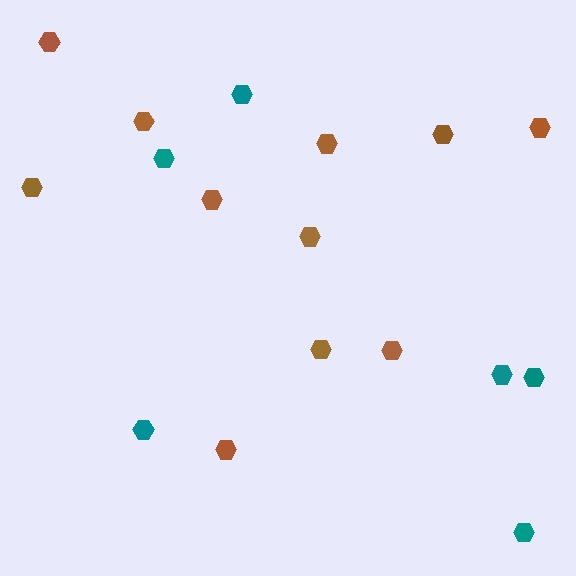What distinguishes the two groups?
There are 2 groups: one group of teal hexagons (6) and one group of brown hexagons (11).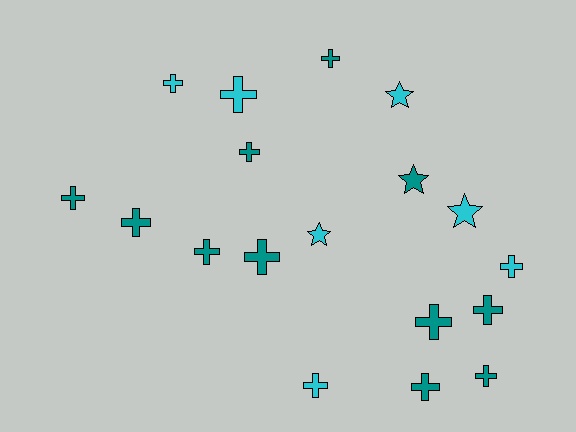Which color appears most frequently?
Teal, with 11 objects.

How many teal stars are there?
There is 1 teal star.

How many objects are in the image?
There are 18 objects.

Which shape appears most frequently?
Cross, with 14 objects.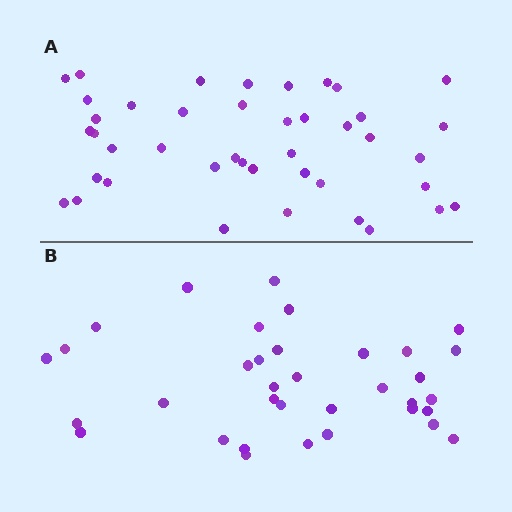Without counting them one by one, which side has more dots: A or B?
Region A (the top region) has more dots.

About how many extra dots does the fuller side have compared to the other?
Region A has roughly 8 or so more dots than region B.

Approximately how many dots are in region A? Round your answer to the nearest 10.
About 40 dots. (The exact count is 42, which rounds to 40.)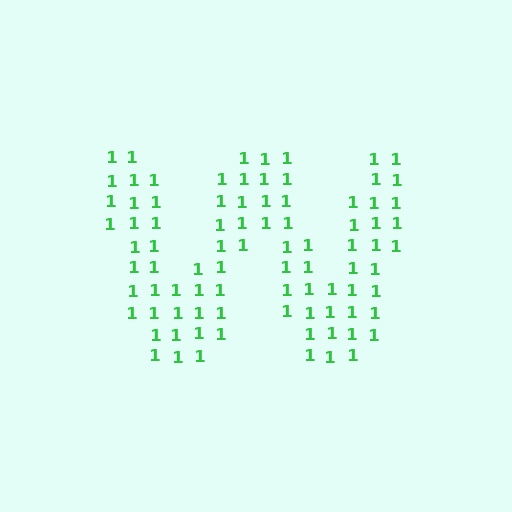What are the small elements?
The small elements are digit 1's.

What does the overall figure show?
The overall figure shows the letter W.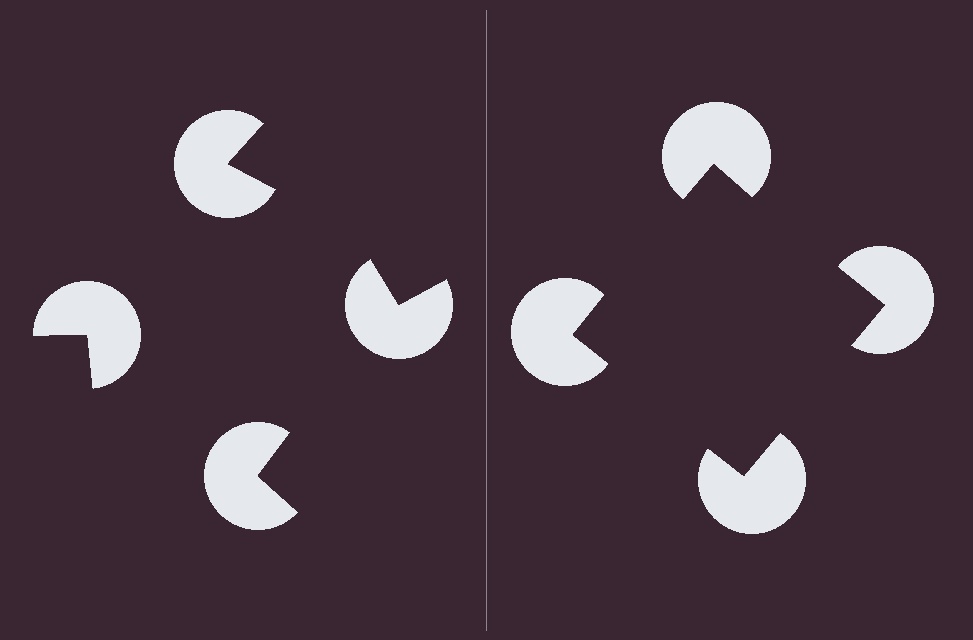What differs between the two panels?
The pac-man discs are positioned identically on both sides; only the wedge orientations differ. On the right they align to a square; on the left they are misaligned.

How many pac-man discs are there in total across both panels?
8 — 4 on each side.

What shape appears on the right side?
An illusory square.